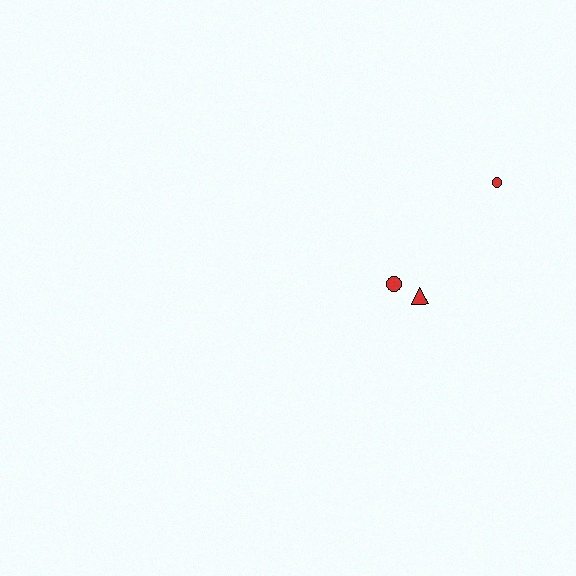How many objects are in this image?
There are 3 objects.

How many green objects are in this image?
There are no green objects.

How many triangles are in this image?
There is 1 triangle.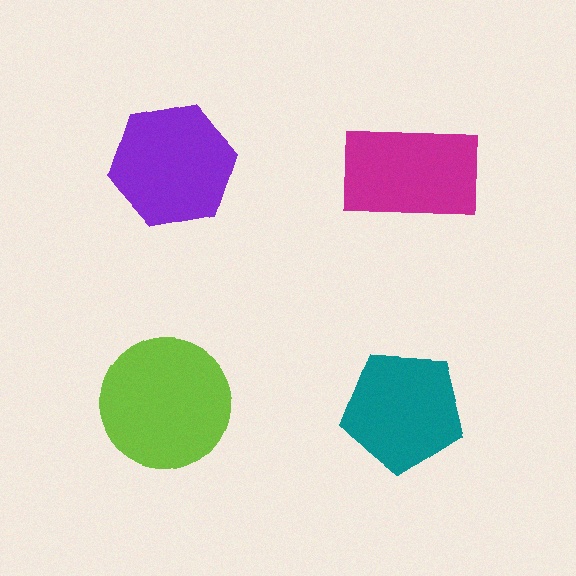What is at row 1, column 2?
A magenta rectangle.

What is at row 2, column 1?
A lime circle.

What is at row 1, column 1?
A purple hexagon.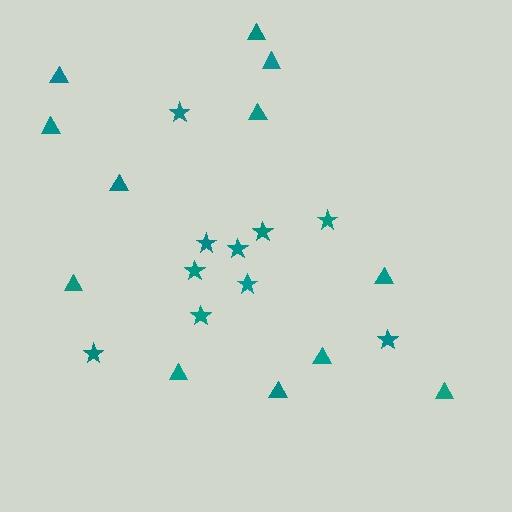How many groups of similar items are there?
There are 2 groups: one group of triangles (12) and one group of stars (10).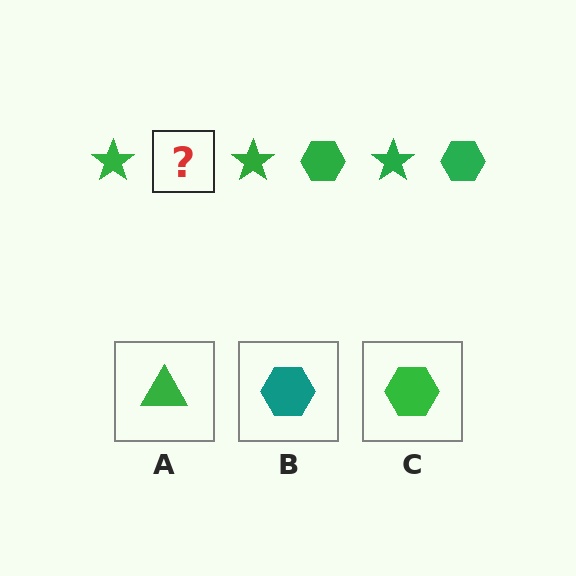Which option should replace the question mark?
Option C.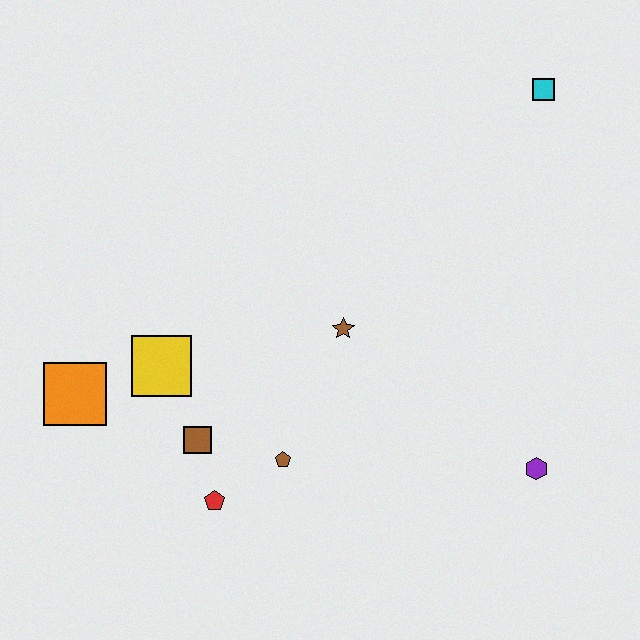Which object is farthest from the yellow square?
The cyan square is farthest from the yellow square.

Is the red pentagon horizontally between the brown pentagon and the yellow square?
Yes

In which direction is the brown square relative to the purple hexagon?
The brown square is to the left of the purple hexagon.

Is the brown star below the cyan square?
Yes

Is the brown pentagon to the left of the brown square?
No